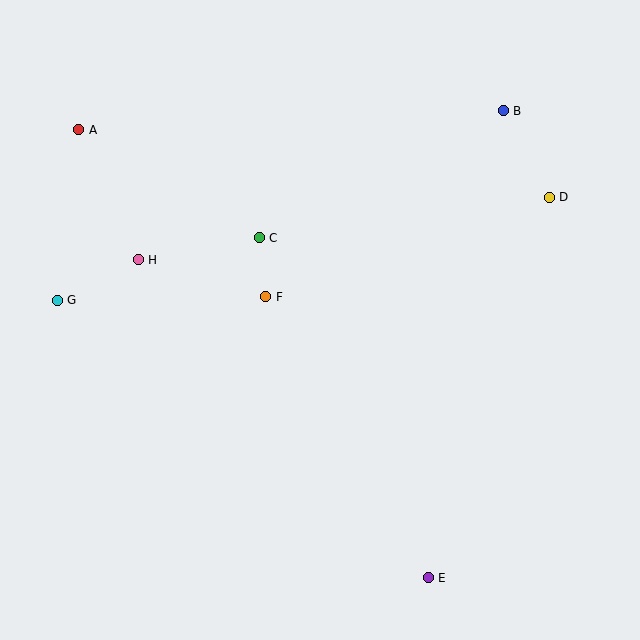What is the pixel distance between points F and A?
The distance between F and A is 251 pixels.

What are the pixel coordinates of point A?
Point A is at (79, 130).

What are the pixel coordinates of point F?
Point F is at (266, 297).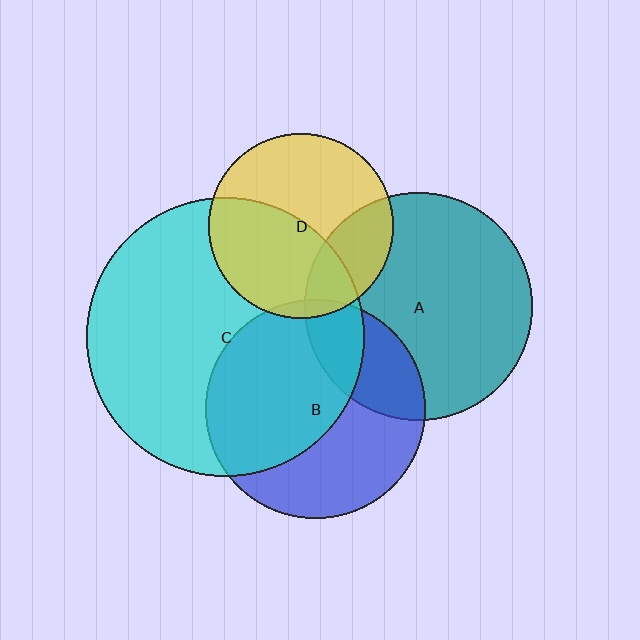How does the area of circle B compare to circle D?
Approximately 1.4 times.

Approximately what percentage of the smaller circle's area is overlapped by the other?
Approximately 15%.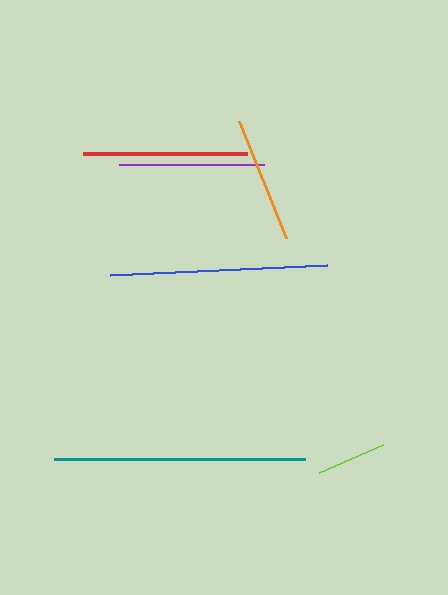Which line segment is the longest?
The teal line is the longest at approximately 251 pixels.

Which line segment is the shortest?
The lime line is the shortest at approximately 70 pixels.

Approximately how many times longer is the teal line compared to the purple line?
The teal line is approximately 1.7 times the length of the purple line.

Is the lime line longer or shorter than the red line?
The red line is longer than the lime line.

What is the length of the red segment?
The red segment is approximately 163 pixels long.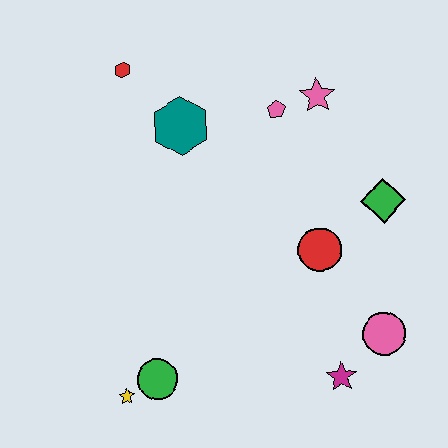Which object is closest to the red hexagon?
The teal hexagon is closest to the red hexagon.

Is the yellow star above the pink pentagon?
No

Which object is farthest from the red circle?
The red hexagon is farthest from the red circle.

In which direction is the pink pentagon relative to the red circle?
The pink pentagon is above the red circle.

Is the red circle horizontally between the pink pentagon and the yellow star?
No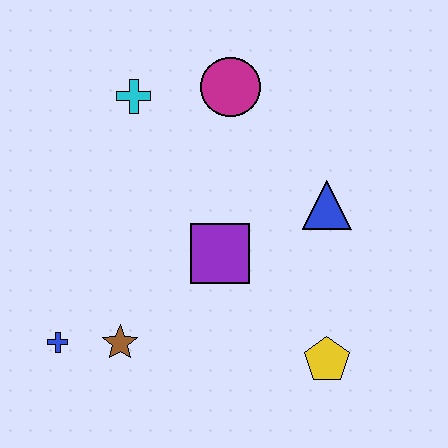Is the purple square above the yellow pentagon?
Yes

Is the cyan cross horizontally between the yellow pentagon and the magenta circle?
No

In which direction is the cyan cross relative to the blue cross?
The cyan cross is above the blue cross.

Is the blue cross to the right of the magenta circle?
No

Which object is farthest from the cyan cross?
The yellow pentagon is farthest from the cyan cross.